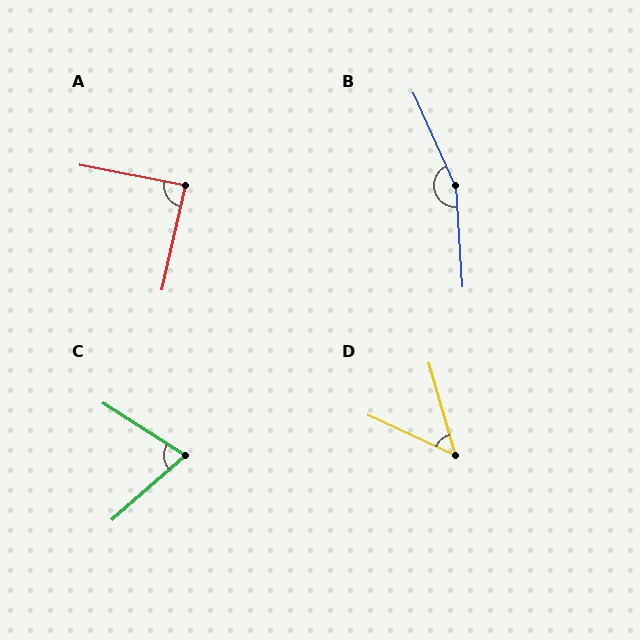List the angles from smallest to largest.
D (49°), C (74°), A (88°), B (159°).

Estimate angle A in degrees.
Approximately 88 degrees.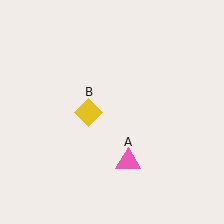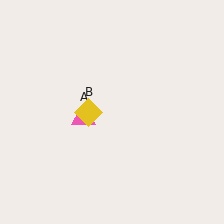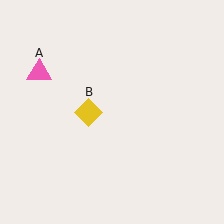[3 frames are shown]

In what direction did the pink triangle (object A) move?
The pink triangle (object A) moved up and to the left.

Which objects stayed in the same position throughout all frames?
Yellow diamond (object B) remained stationary.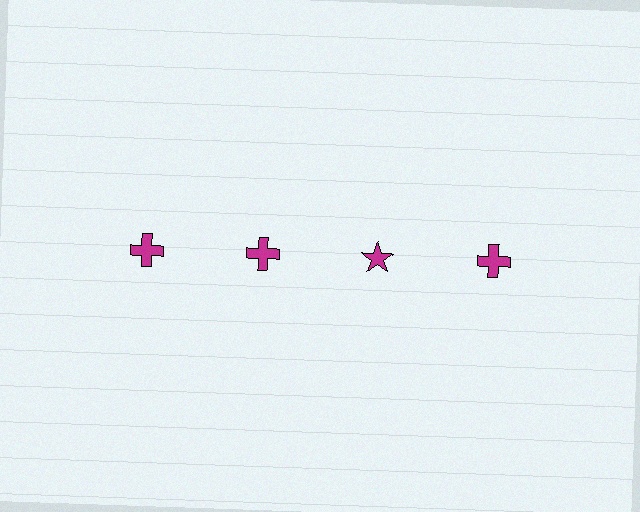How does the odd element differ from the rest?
It has a different shape: star instead of cross.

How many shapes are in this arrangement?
There are 4 shapes arranged in a grid pattern.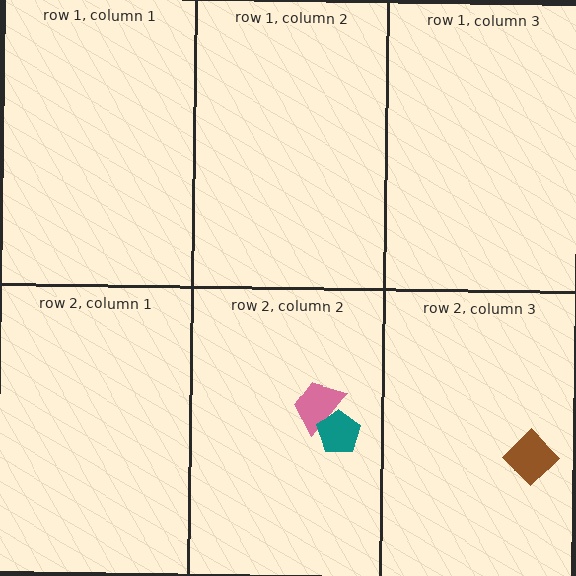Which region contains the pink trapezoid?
The row 2, column 2 region.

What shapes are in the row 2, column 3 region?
The brown diamond.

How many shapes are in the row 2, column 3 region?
1.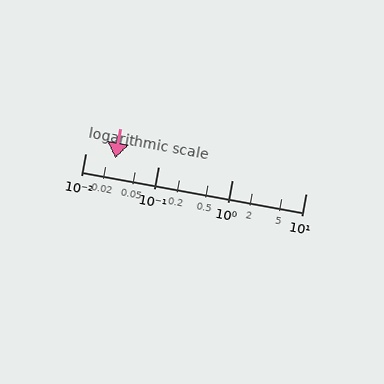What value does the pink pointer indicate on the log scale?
The pointer indicates approximately 0.026.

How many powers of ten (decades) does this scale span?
The scale spans 3 decades, from 0.01 to 10.